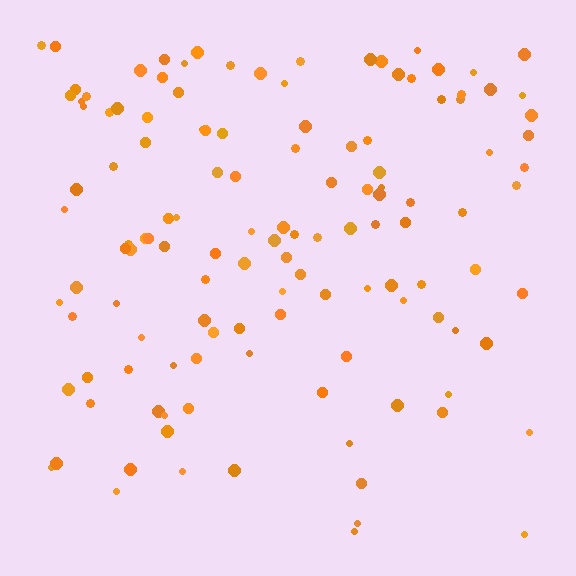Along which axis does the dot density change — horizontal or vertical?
Vertical.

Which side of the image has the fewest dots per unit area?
The bottom.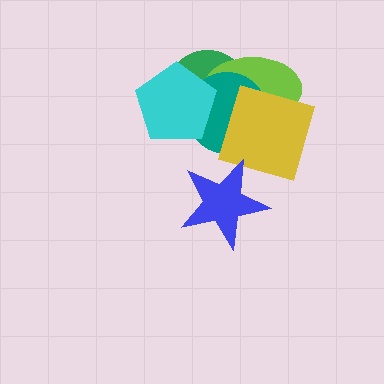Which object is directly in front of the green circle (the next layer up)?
The lime ellipse is directly in front of the green circle.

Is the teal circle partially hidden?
Yes, it is partially covered by another shape.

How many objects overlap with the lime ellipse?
4 objects overlap with the lime ellipse.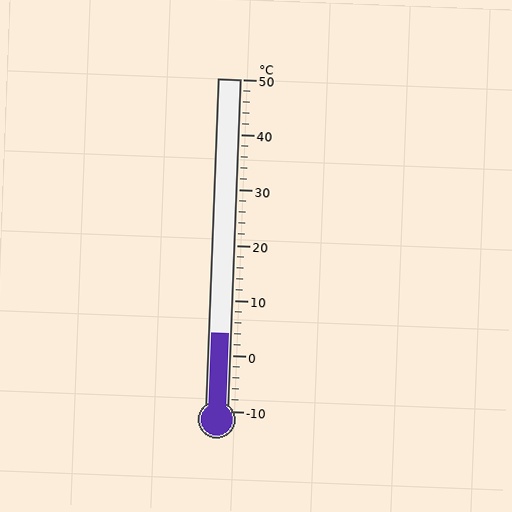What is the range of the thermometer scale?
The thermometer scale ranges from -10°C to 50°C.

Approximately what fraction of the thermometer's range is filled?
The thermometer is filled to approximately 25% of its range.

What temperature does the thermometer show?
The thermometer shows approximately 4°C.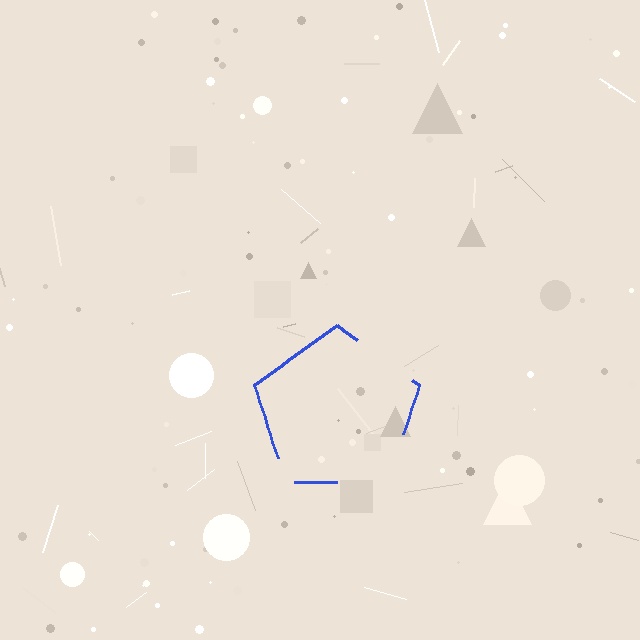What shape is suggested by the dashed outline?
The dashed outline suggests a pentagon.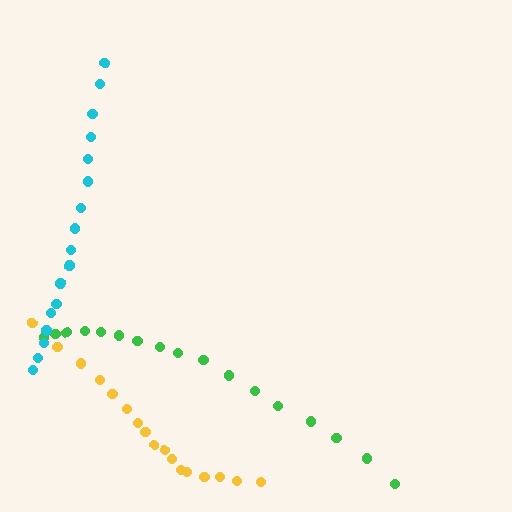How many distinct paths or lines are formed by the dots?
There are 3 distinct paths.